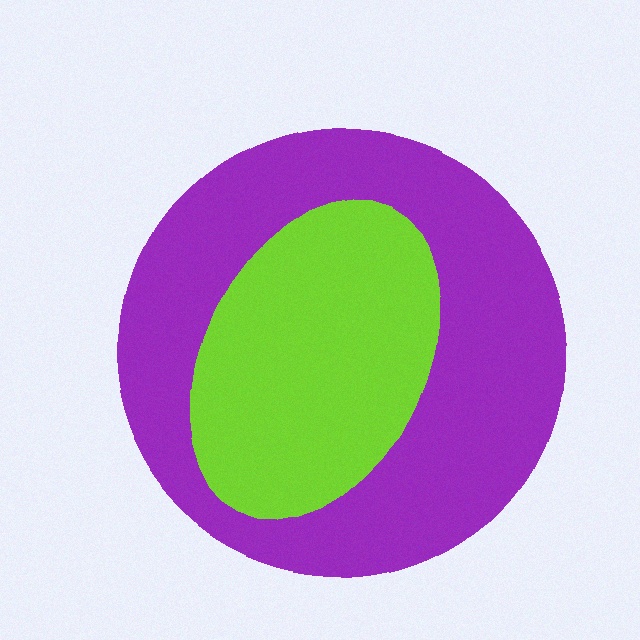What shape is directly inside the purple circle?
The lime ellipse.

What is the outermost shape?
The purple circle.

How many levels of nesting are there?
2.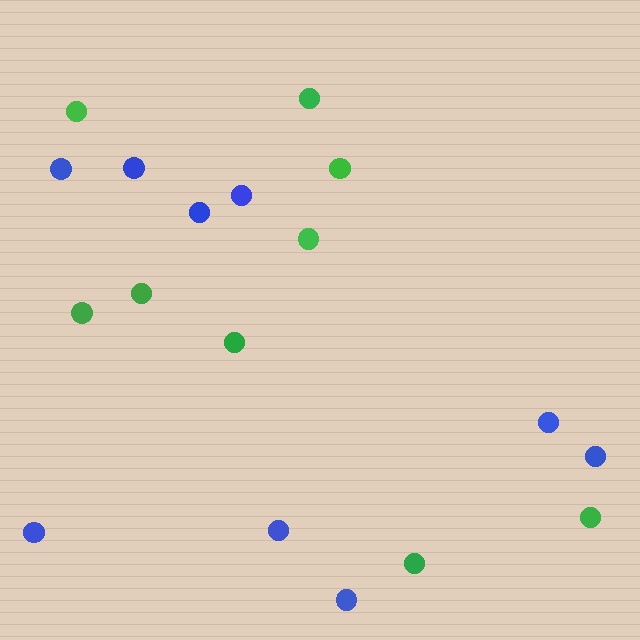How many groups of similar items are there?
There are 2 groups: one group of blue circles (9) and one group of green circles (9).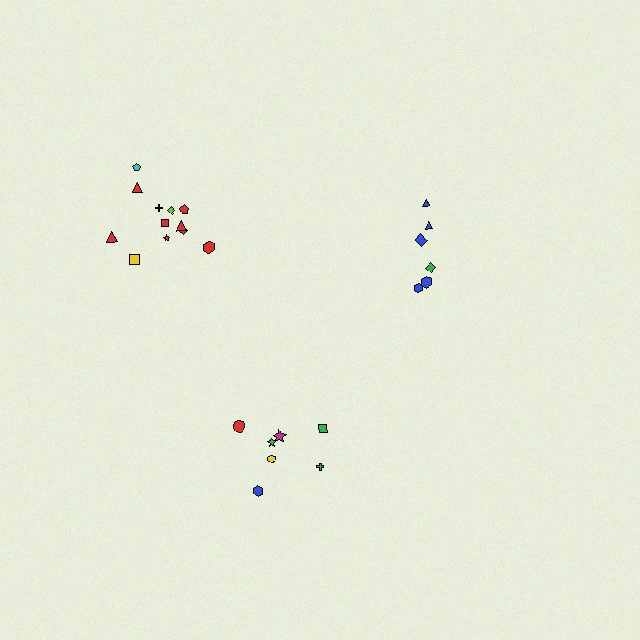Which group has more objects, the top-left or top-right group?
The top-left group.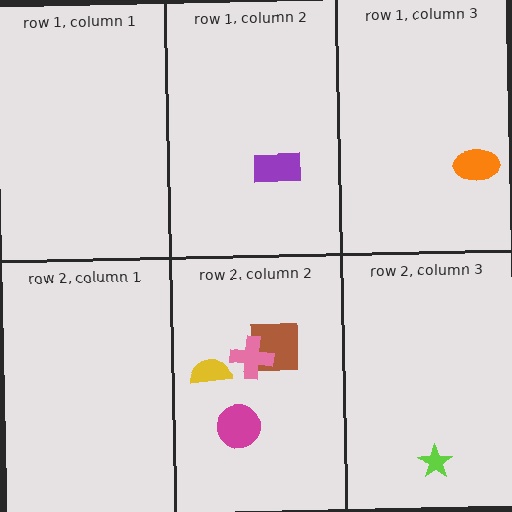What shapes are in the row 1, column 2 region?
The purple rectangle.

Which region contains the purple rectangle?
The row 1, column 2 region.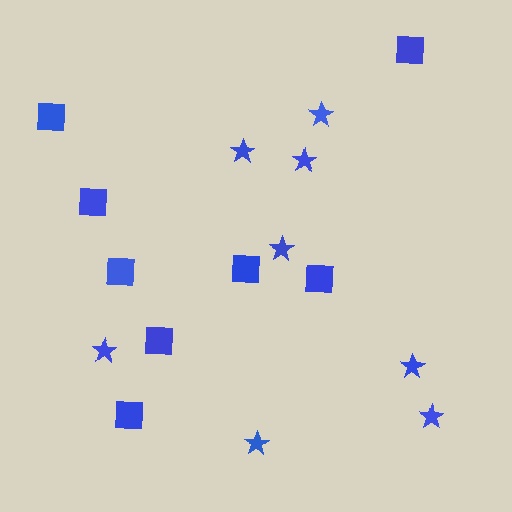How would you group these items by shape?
There are 2 groups: one group of stars (8) and one group of squares (8).